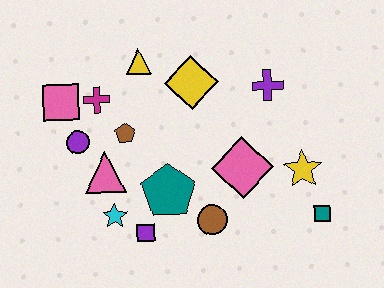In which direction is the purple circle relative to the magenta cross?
The purple circle is below the magenta cross.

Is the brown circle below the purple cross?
Yes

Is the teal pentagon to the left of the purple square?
No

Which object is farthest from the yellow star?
The pink square is farthest from the yellow star.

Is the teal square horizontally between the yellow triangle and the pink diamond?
No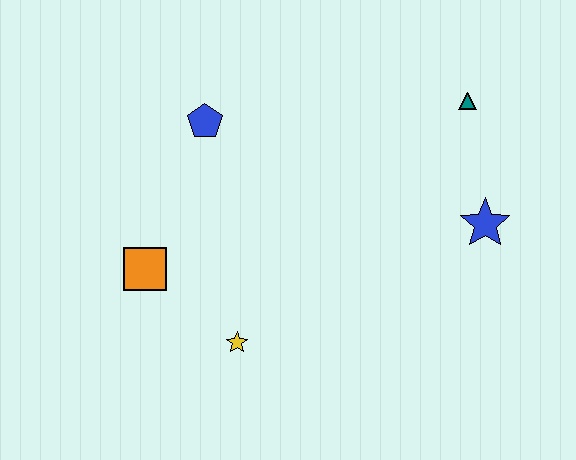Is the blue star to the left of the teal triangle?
No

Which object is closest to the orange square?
The yellow star is closest to the orange square.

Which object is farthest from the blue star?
The orange square is farthest from the blue star.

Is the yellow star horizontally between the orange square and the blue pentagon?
No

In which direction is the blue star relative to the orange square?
The blue star is to the right of the orange square.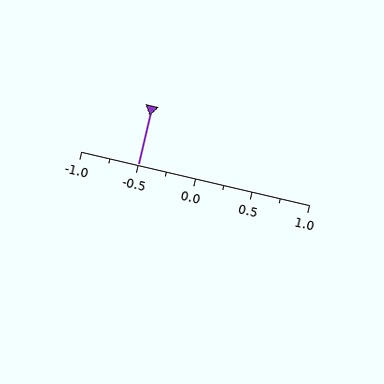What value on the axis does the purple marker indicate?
The marker indicates approximately -0.5.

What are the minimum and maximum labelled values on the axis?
The axis runs from -1.0 to 1.0.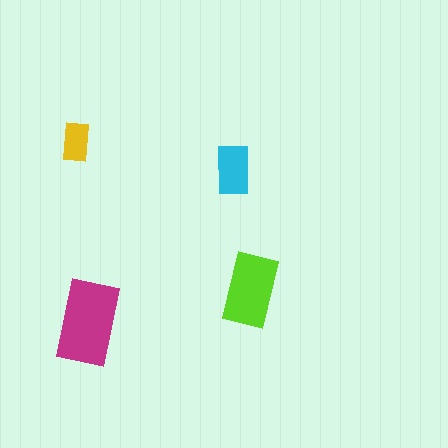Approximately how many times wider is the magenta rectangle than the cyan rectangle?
About 1.5 times wider.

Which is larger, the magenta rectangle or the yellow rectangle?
The magenta one.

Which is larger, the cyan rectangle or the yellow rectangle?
The cyan one.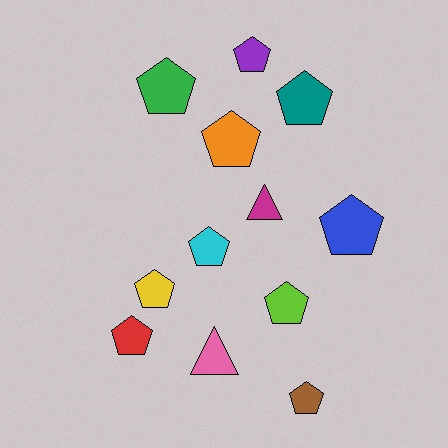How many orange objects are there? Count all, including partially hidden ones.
There is 1 orange object.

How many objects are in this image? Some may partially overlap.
There are 12 objects.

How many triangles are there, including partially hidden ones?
There are 2 triangles.